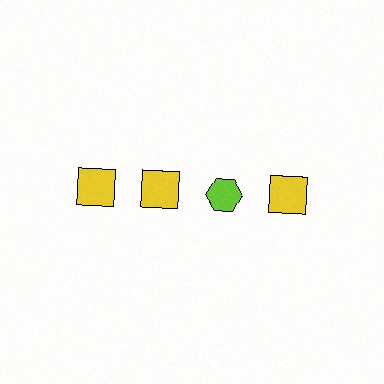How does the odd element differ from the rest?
It differs in both color (lime instead of yellow) and shape (hexagon instead of square).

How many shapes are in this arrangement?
There are 4 shapes arranged in a grid pattern.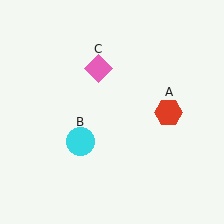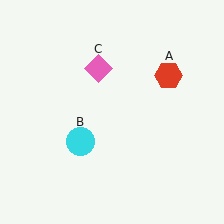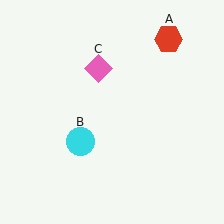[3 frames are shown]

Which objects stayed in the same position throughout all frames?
Cyan circle (object B) and pink diamond (object C) remained stationary.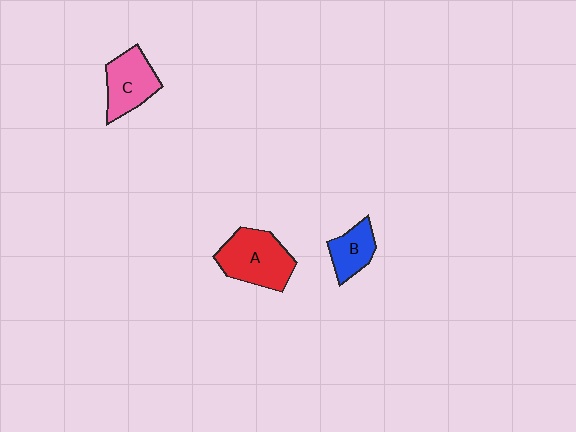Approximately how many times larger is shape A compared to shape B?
Approximately 1.8 times.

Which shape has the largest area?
Shape A (red).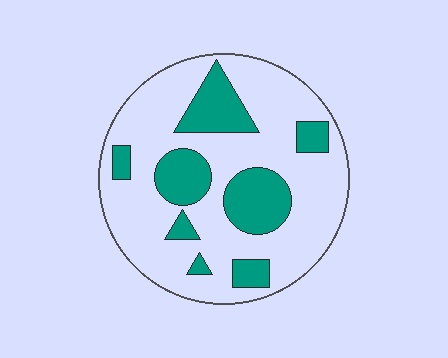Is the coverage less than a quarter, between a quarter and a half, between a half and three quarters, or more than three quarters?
Between a quarter and a half.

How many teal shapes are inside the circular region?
8.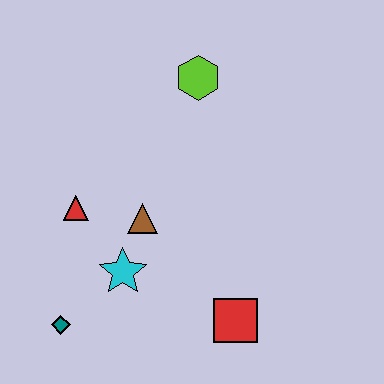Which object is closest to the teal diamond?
The cyan star is closest to the teal diamond.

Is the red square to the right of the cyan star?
Yes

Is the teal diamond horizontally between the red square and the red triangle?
No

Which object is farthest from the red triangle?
The red square is farthest from the red triangle.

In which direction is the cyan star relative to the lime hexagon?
The cyan star is below the lime hexagon.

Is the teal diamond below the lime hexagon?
Yes